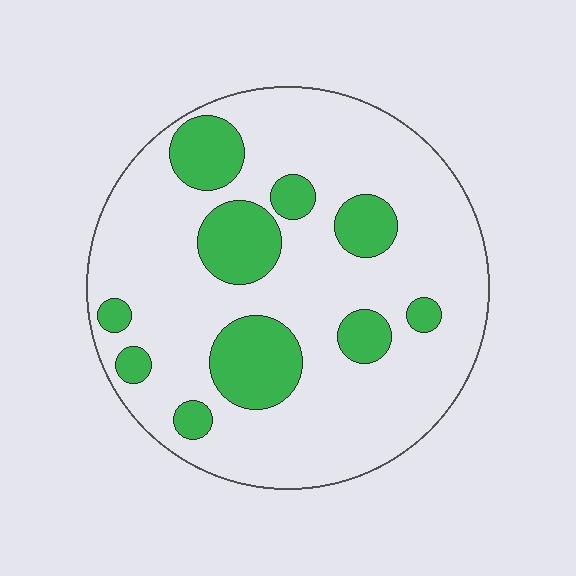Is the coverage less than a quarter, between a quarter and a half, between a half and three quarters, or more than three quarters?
Less than a quarter.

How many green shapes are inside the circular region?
10.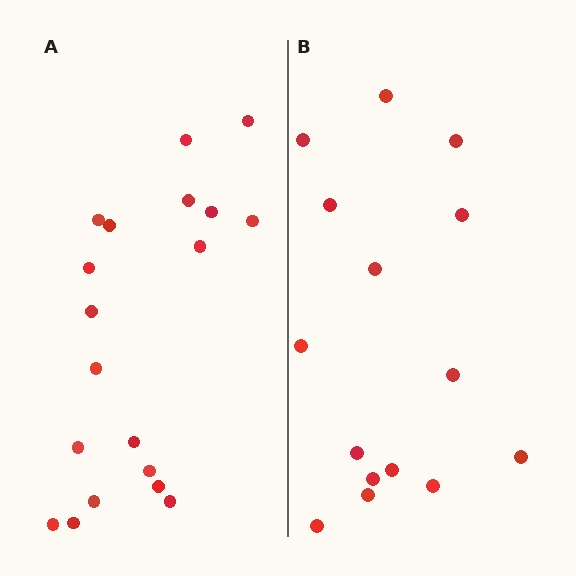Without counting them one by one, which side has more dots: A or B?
Region A (the left region) has more dots.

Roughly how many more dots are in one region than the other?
Region A has about 4 more dots than region B.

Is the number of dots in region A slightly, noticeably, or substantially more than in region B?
Region A has noticeably more, but not dramatically so. The ratio is roughly 1.3 to 1.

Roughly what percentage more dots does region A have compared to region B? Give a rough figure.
About 25% more.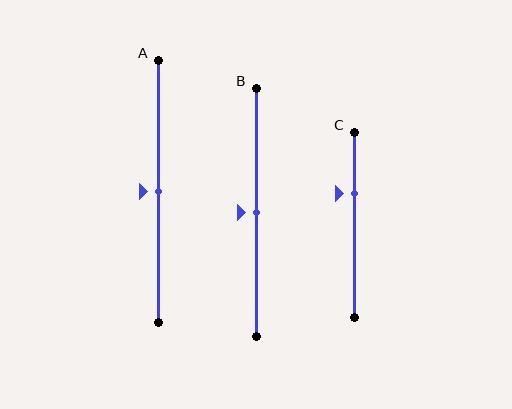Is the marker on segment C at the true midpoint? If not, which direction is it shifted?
No, the marker on segment C is shifted upward by about 17% of the segment length.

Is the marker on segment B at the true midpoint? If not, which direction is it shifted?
Yes, the marker on segment B is at the true midpoint.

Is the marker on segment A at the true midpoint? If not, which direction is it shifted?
Yes, the marker on segment A is at the true midpoint.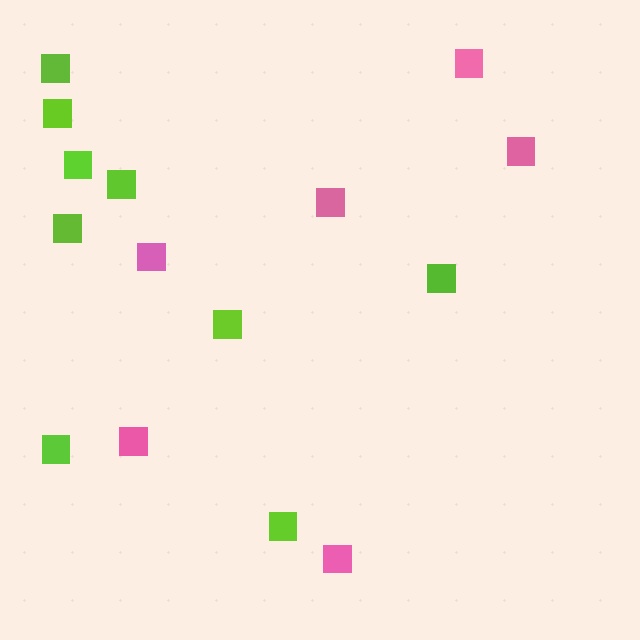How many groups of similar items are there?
There are 2 groups: one group of lime squares (9) and one group of pink squares (6).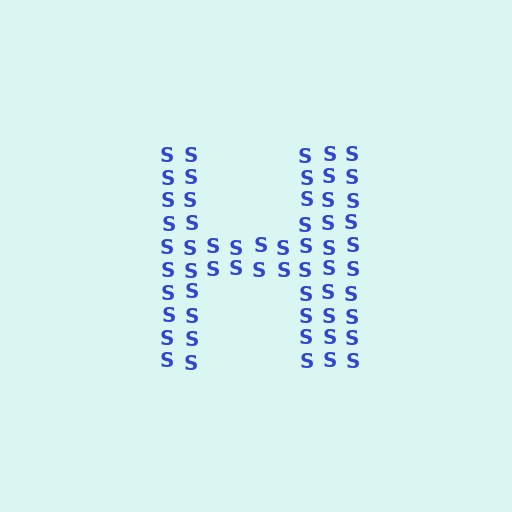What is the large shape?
The large shape is the letter H.